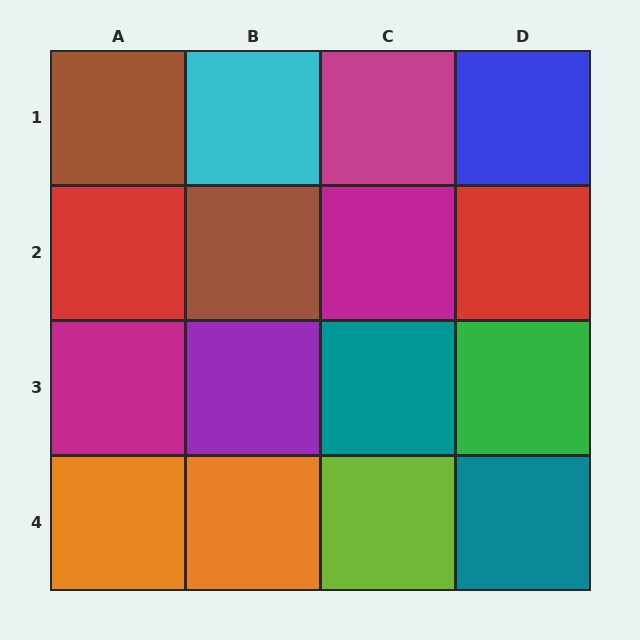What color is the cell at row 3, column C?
Teal.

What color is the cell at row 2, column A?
Red.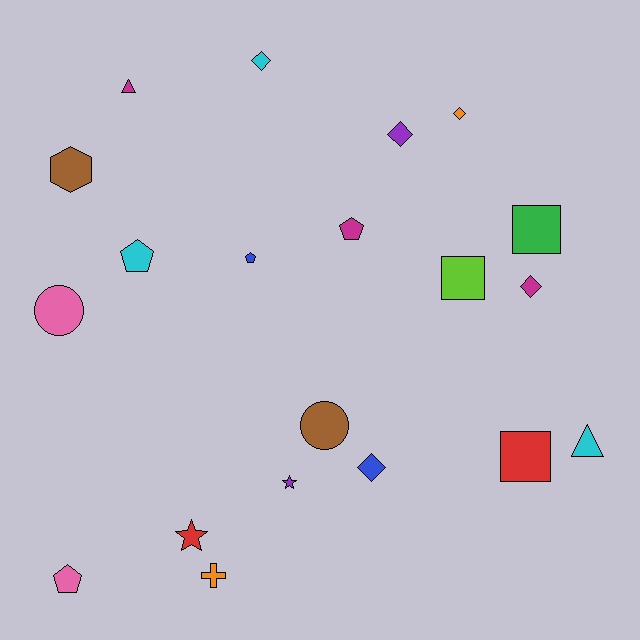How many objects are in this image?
There are 20 objects.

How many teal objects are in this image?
There are no teal objects.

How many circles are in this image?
There are 2 circles.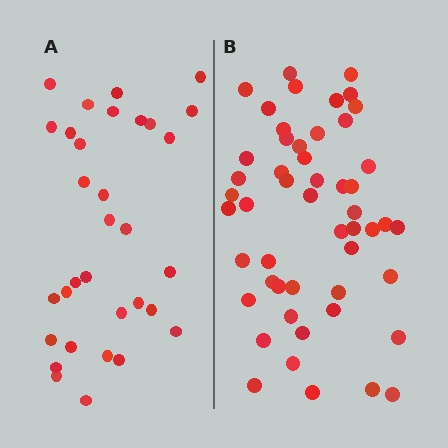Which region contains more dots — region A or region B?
Region B (the right region) has more dots.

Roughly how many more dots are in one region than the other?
Region B has approximately 20 more dots than region A.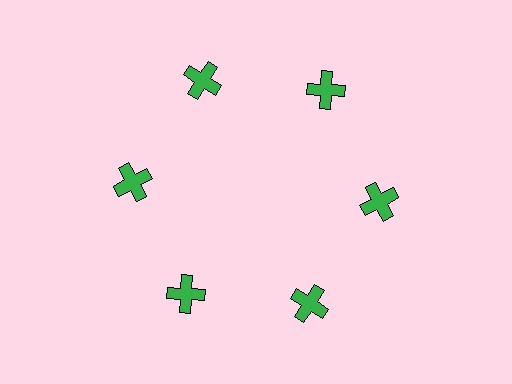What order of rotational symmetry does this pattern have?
This pattern has 6-fold rotational symmetry.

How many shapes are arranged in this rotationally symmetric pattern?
There are 6 shapes, arranged in 6 groups of 1.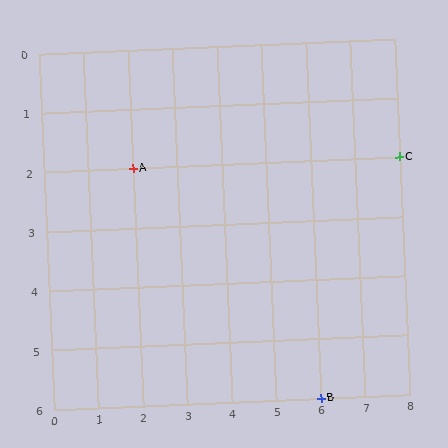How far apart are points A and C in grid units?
Points A and C are 6 columns apart.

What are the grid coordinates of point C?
Point C is at grid coordinates (8, 2).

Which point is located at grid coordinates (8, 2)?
Point C is at (8, 2).